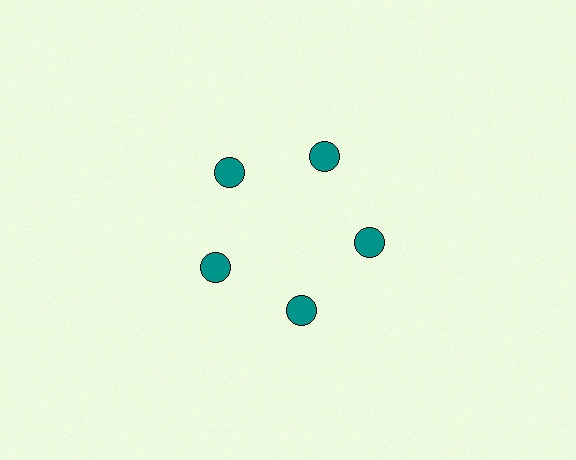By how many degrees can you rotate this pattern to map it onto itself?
The pattern maps onto itself every 72 degrees of rotation.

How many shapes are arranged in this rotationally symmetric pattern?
There are 5 shapes, arranged in 5 groups of 1.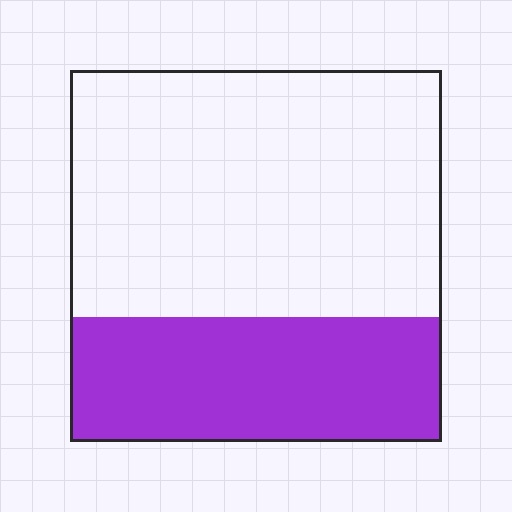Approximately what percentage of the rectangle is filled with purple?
Approximately 35%.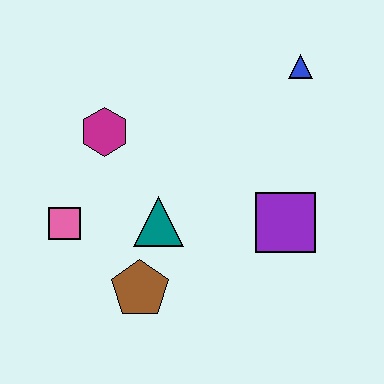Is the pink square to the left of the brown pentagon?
Yes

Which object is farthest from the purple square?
The pink square is farthest from the purple square.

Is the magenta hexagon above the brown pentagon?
Yes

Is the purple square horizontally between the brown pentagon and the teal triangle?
No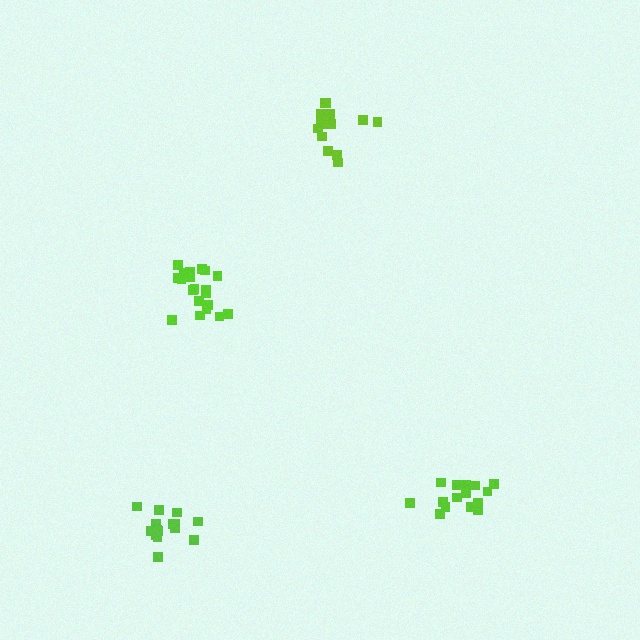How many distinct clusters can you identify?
There are 4 distinct clusters.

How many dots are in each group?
Group 1: 15 dots, Group 2: 20 dots, Group 3: 15 dots, Group 4: 14 dots (64 total).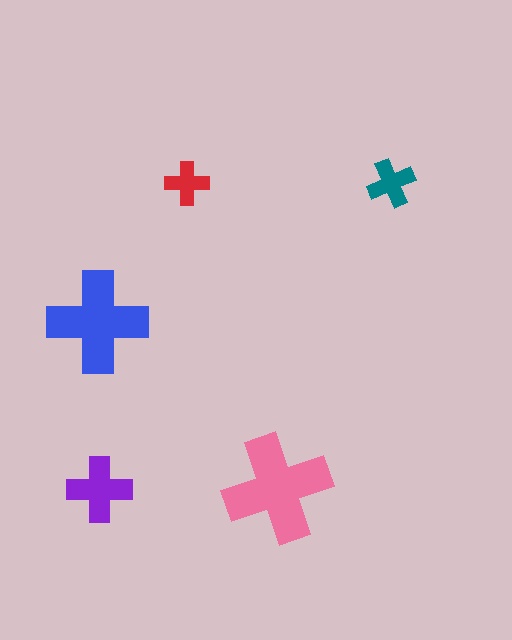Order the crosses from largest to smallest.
the pink one, the blue one, the purple one, the teal one, the red one.